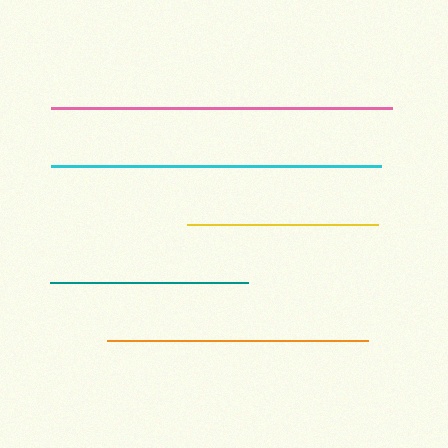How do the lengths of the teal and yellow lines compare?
The teal and yellow lines are approximately the same length.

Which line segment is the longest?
The pink line is the longest at approximately 341 pixels.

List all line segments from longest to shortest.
From longest to shortest: pink, cyan, orange, teal, yellow.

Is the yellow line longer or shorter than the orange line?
The orange line is longer than the yellow line.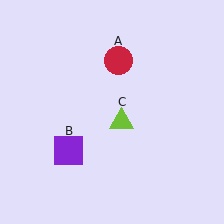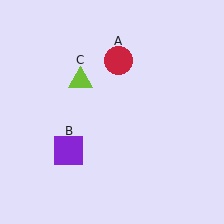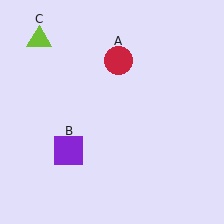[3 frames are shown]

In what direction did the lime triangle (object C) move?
The lime triangle (object C) moved up and to the left.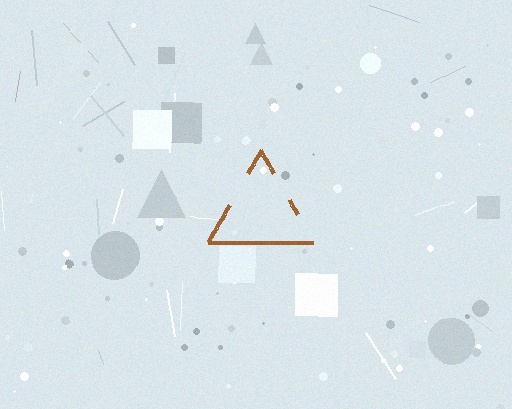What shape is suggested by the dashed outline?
The dashed outline suggests a triangle.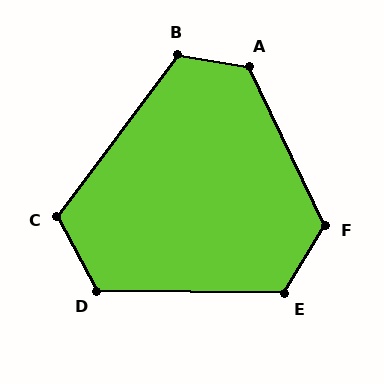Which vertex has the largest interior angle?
A, at approximately 125 degrees.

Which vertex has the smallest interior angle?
C, at approximately 115 degrees.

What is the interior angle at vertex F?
Approximately 124 degrees (obtuse).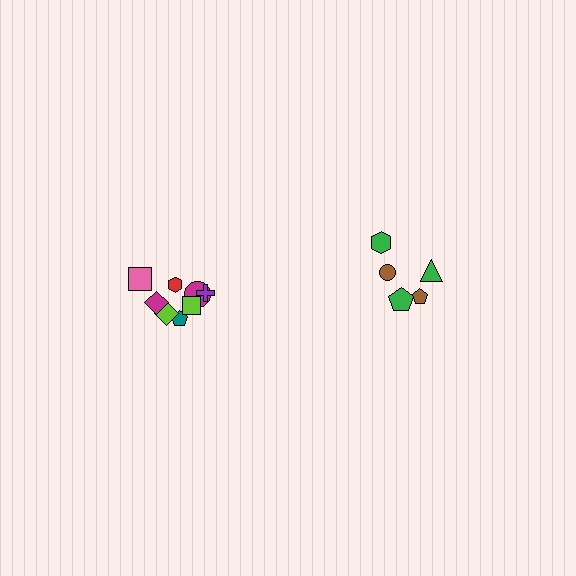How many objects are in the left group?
There are 8 objects.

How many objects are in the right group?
There are 5 objects.